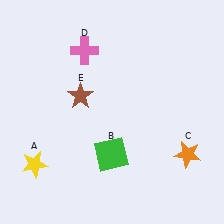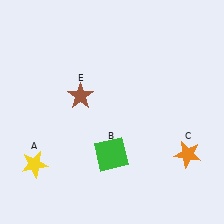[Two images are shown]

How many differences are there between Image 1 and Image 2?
There is 1 difference between the two images.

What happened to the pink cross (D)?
The pink cross (D) was removed in Image 2. It was in the top-left area of Image 1.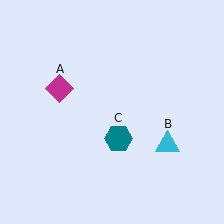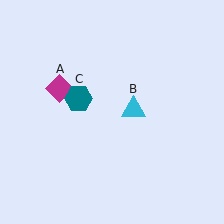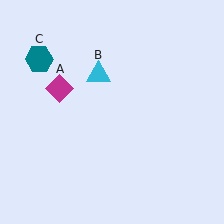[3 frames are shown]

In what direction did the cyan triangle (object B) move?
The cyan triangle (object B) moved up and to the left.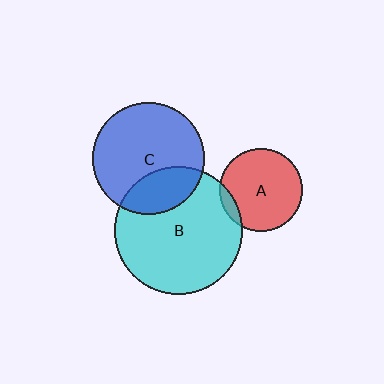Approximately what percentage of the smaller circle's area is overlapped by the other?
Approximately 10%.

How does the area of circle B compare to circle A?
Approximately 2.3 times.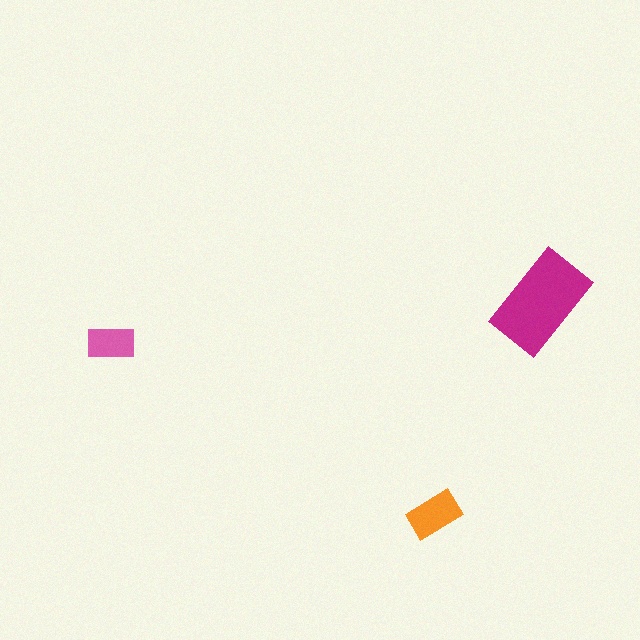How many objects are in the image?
There are 3 objects in the image.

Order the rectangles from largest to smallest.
the magenta one, the orange one, the pink one.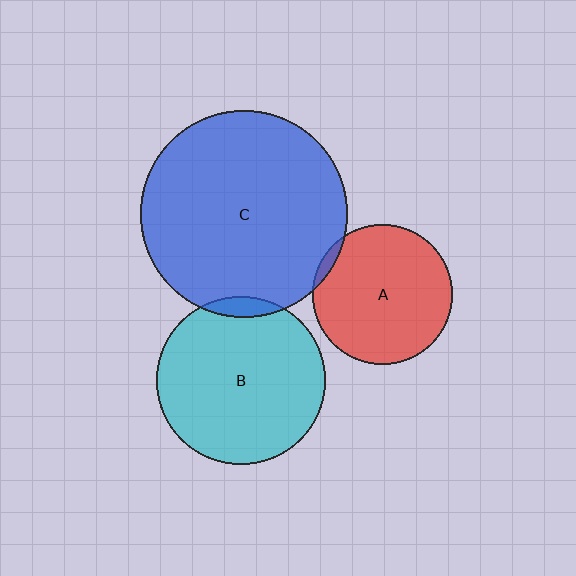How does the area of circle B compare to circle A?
Approximately 1.4 times.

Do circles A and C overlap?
Yes.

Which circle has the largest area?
Circle C (blue).